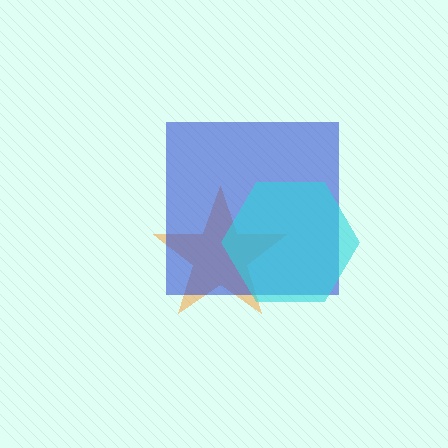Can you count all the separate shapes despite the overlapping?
Yes, there are 3 separate shapes.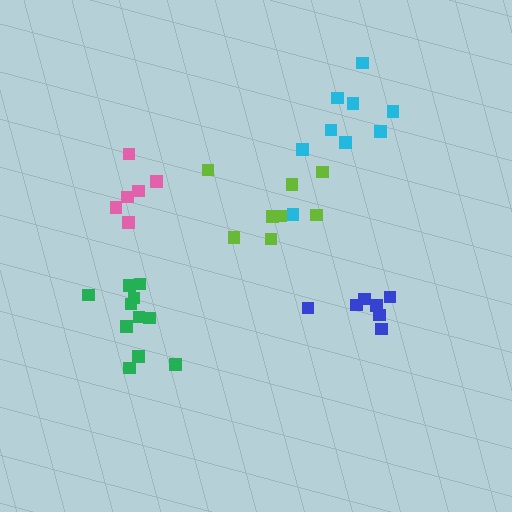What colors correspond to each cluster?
The clusters are colored: green, pink, lime, blue, cyan.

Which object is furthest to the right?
The blue cluster is rightmost.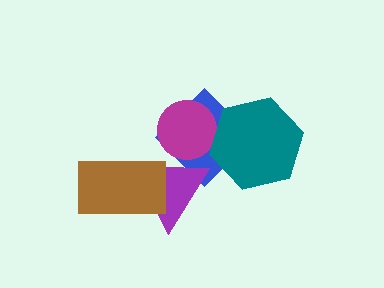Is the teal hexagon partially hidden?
No, no other shape covers it.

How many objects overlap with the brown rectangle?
1 object overlaps with the brown rectangle.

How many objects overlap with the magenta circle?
2 objects overlap with the magenta circle.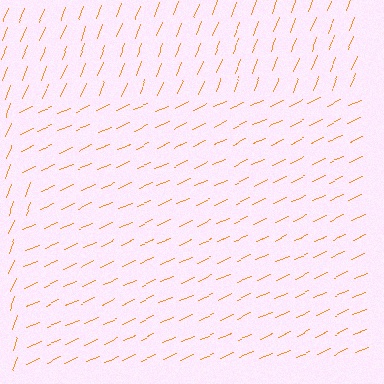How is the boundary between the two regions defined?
The boundary is defined purely by a change in line orientation (approximately 45 degrees difference). All lines are the same color and thickness.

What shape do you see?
I see a rectangle.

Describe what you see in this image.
The image is filled with small orange line segments. A rectangle region in the image has lines oriented differently from the surrounding lines, creating a visible texture boundary.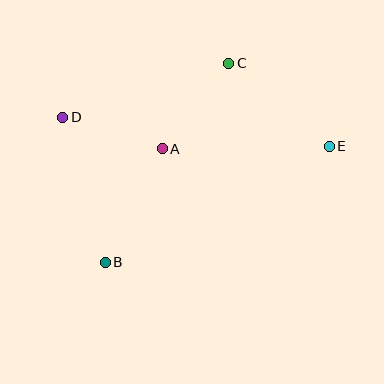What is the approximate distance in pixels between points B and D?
The distance between B and D is approximately 151 pixels.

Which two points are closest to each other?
Points A and D are closest to each other.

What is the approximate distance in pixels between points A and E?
The distance between A and E is approximately 167 pixels.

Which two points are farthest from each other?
Points D and E are farthest from each other.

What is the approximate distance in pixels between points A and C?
The distance between A and C is approximately 108 pixels.